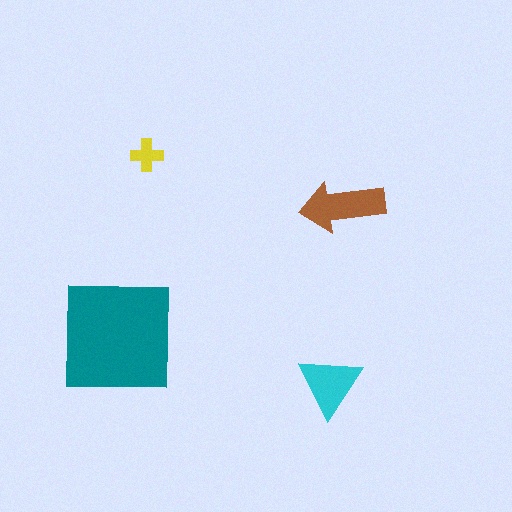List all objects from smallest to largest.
The yellow cross, the cyan triangle, the brown arrow, the teal square.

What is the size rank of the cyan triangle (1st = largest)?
3rd.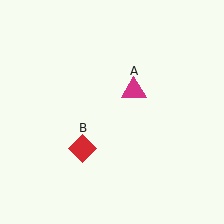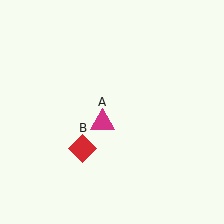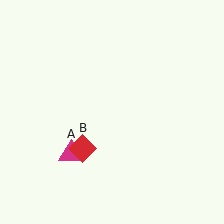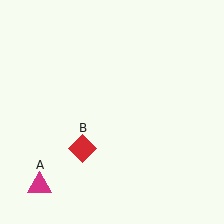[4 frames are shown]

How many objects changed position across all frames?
1 object changed position: magenta triangle (object A).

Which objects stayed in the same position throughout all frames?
Red diamond (object B) remained stationary.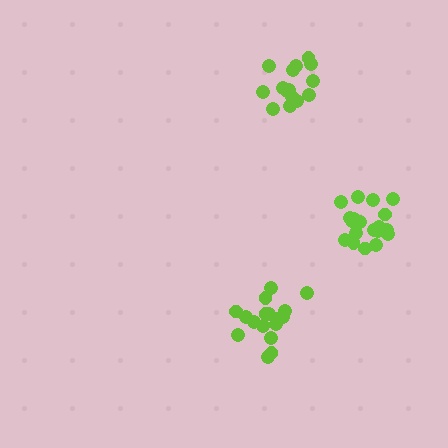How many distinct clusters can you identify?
There are 3 distinct clusters.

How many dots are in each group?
Group 1: 15 dots, Group 2: 17 dots, Group 3: 19 dots (51 total).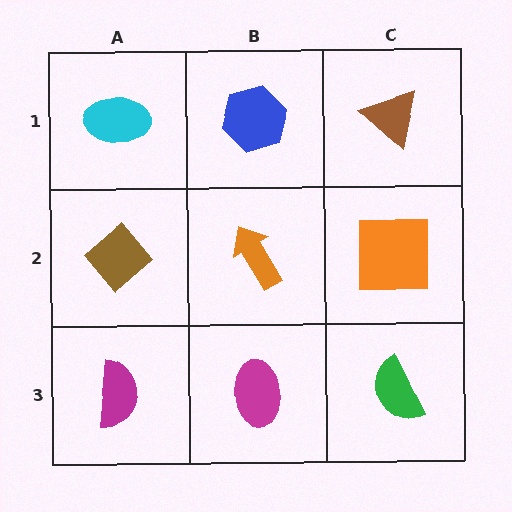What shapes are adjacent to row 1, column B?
An orange arrow (row 2, column B), a cyan ellipse (row 1, column A), a brown triangle (row 1, column C).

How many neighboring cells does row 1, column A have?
2.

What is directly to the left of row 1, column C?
A blue hexagon.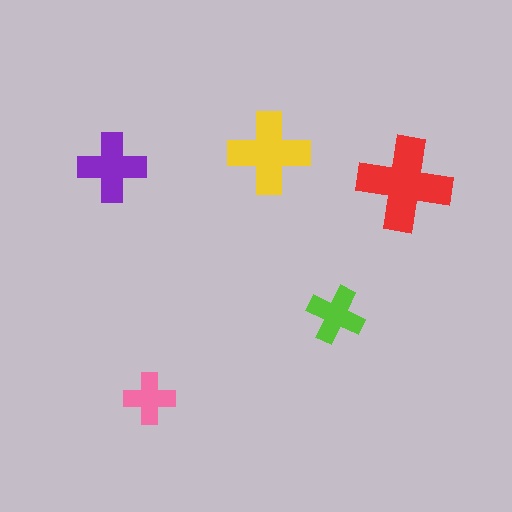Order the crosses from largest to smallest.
the red one, the yellow one, the purple one, the lime one, the pink one.